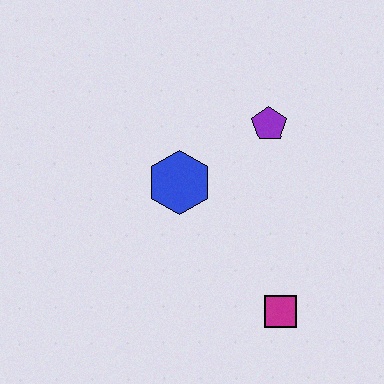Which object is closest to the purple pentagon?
The blue hexagon is closest to the purple pentagon.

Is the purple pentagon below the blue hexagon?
No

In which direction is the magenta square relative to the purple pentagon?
The magenta square is below the purple pentagon.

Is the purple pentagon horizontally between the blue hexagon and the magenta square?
Yes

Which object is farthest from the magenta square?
The purple pentagon is farthest from the magenta square.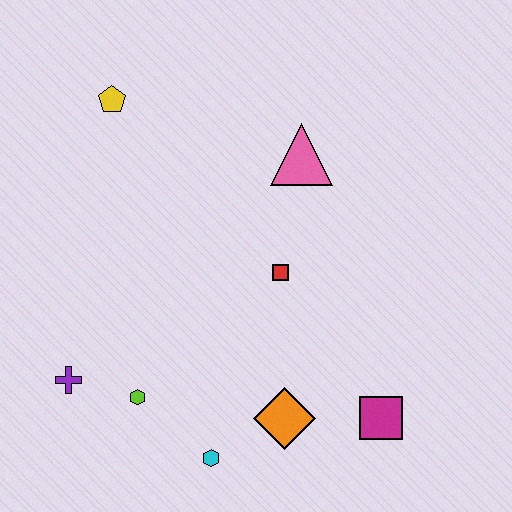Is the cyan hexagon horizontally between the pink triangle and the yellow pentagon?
Yes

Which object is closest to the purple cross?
The lime hexagon is closest to the purple cross.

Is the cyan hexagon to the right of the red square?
No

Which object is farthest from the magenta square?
The yellow pentagon is farthest from the magenta square.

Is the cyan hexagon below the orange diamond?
Yes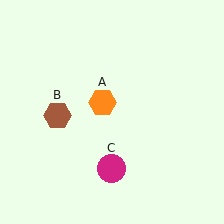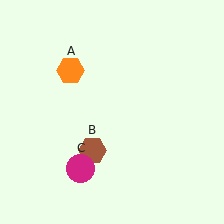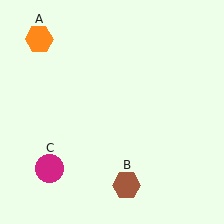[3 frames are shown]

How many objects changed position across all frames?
3 objects changed position: orange hexagon (object A), brown hexagon (object B), magenta circle (object C).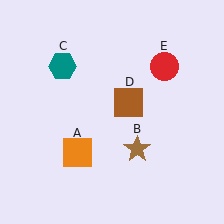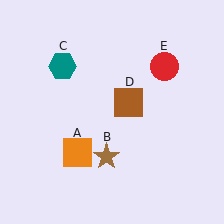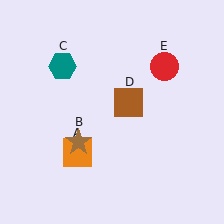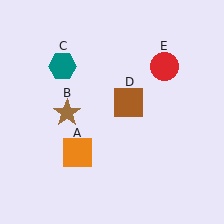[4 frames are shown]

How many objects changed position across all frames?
1 object changed position: brown star (object B).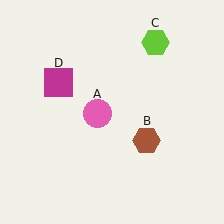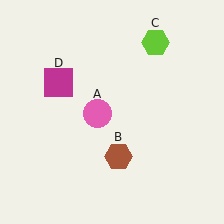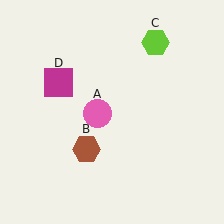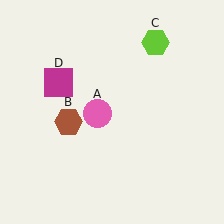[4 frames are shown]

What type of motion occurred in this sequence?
The brown hexagon (object B) rotated clockwise around the center of the scene.